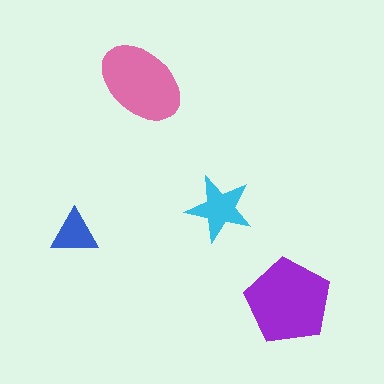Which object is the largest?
The purple pentagon.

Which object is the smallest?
The blue triangle.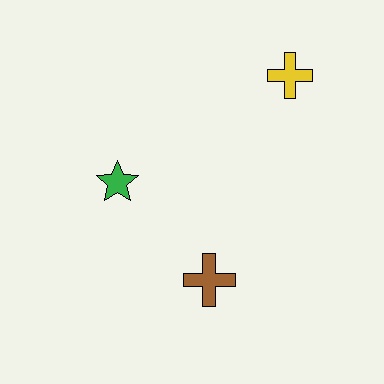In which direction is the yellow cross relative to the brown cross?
The yellow cross is above the brown cross.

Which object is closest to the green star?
The brown cross is closest to the green star.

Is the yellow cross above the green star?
Yes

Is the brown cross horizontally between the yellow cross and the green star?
Yes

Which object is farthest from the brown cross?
The yellow cross is farthest from the brown cross.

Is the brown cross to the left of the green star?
No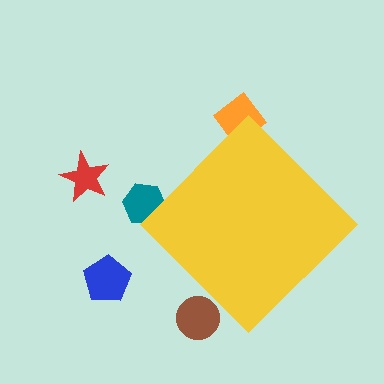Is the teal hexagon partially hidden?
Yes, the teal hexagon is partially hidden behind the yellow diamond.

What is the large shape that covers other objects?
A yellow diamond.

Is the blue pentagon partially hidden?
No, the blue pentagon is fully visible.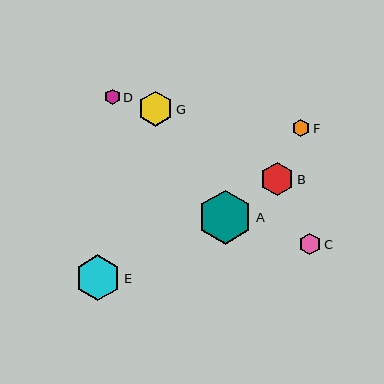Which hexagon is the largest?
Hexagon A is the largest with a size of approximately 54 pixels.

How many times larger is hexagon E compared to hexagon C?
Hexagon E is approximately 2.1 times the size of hexagon C.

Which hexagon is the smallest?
Hexagon D is the smallest with a size of approximately 16 pixels.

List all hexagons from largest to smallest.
From largest to smallest: A, E, G, B, C, F, D.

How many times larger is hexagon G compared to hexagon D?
Hexagon G is approximately 2.2 times the size of hexagon D.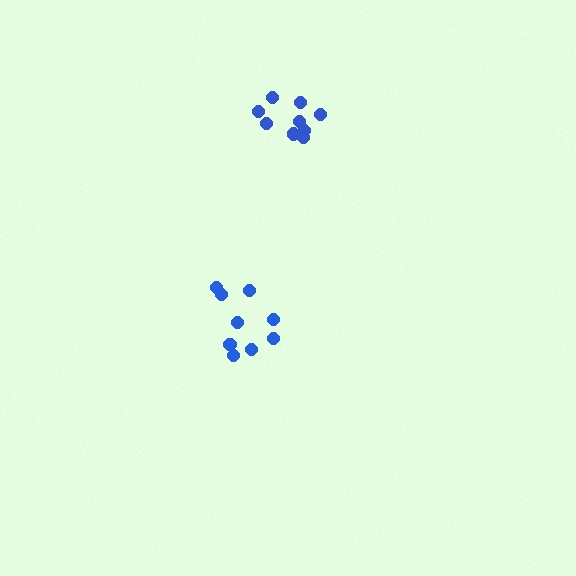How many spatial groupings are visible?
There are 2 spatial groupings.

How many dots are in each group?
Group 1: 9 dots, Group 2: 9 dots (18 total).